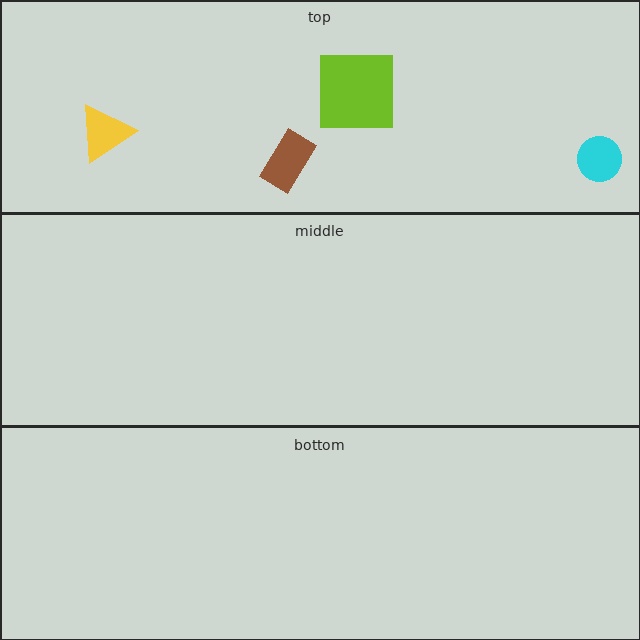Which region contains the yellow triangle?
The top region.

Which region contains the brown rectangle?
The top region.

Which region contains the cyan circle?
The top region.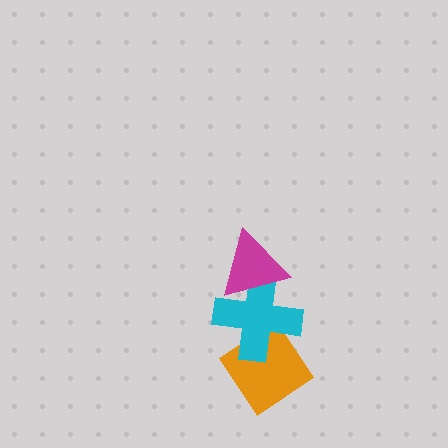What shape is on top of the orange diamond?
The cyan cross is on top of the orange diamond.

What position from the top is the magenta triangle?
The magenta triangle is 1st from the top.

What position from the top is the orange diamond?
The orange diamond is 3rd from the top.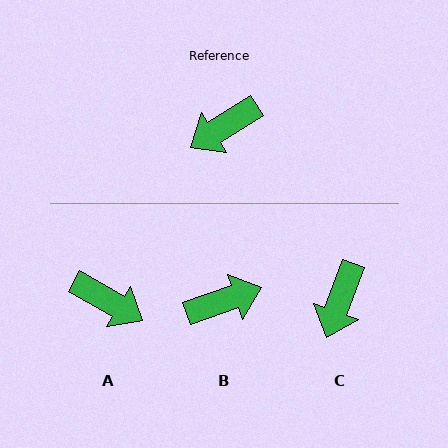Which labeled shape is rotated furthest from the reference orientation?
B, about 167 degrees away.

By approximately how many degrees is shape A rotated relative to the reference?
Approximately 118 degrees counter-clockwise.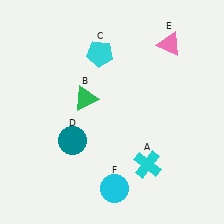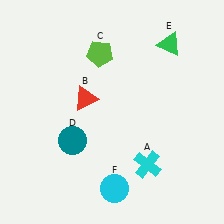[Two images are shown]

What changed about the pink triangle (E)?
In Image 1, E is pink. In Image 2, it changed to green.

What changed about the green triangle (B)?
In Image 1, B is green. In Image 2, it changed to red.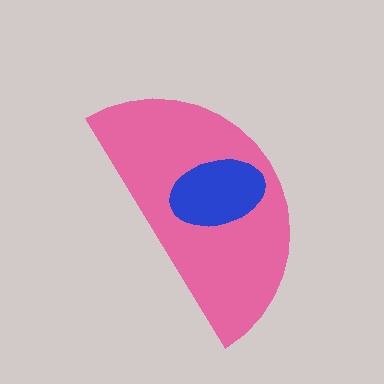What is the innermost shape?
The blue ellipse.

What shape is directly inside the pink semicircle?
The blue ellipse.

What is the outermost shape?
The pink semicircle.